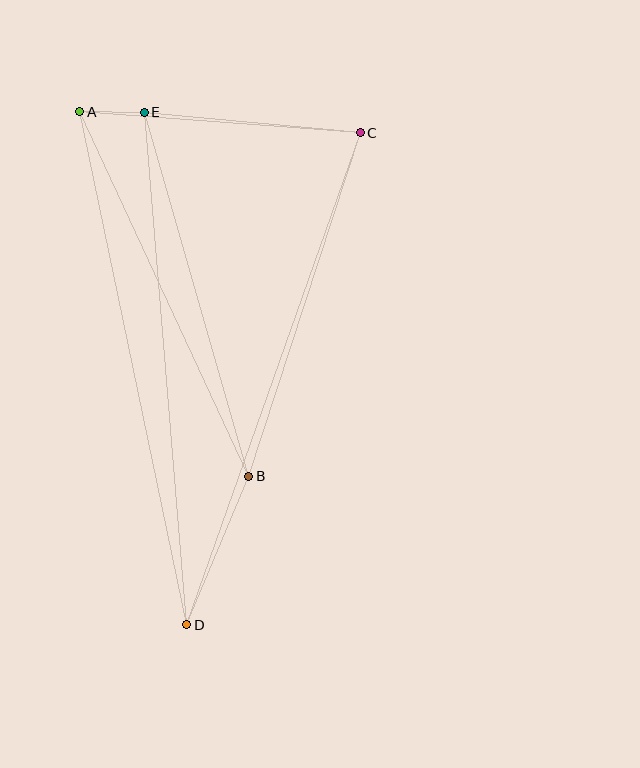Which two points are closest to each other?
Points A and E are closest to each other.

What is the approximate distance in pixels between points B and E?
The distance between B and E is approximately 378 pixels.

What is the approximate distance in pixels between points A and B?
The distance between A and B is approximately 402 pixels.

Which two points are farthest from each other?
Points A and D are farthest from each other.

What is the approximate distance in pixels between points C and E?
The distance between C and E is approximately 217 pixels.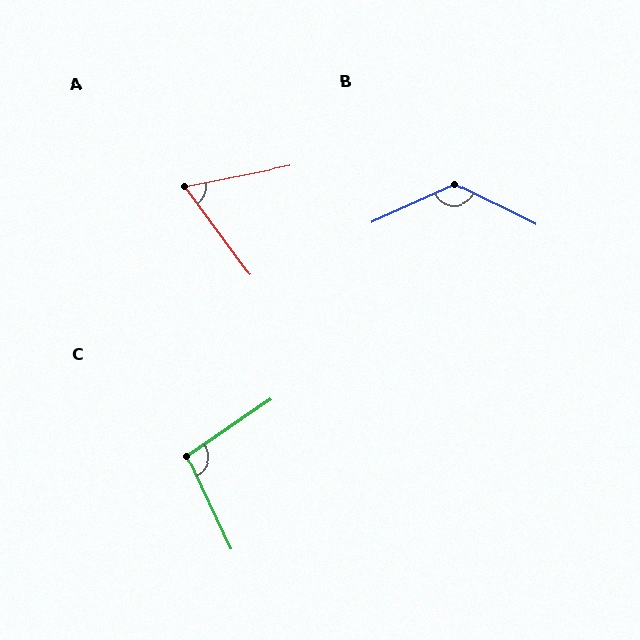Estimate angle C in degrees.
Approximately 99 degrees.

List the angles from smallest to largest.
A (64°), C (99°), B (129°).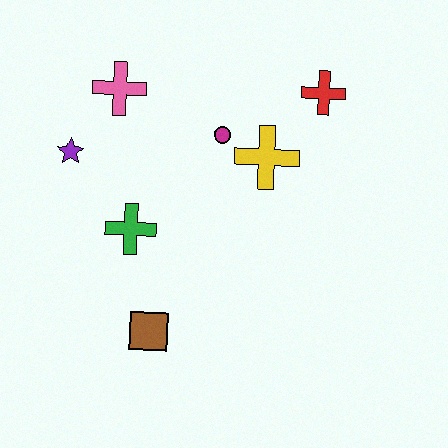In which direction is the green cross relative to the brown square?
The green cross is above the brown square.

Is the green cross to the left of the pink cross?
No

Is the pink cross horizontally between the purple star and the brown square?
Yes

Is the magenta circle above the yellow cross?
Yes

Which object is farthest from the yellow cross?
The brown square is farthest from the yellow cross.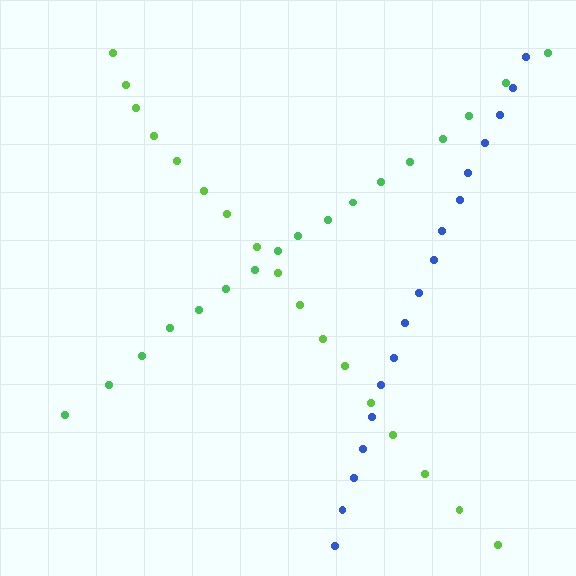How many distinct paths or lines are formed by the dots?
There are 3 distinct paths.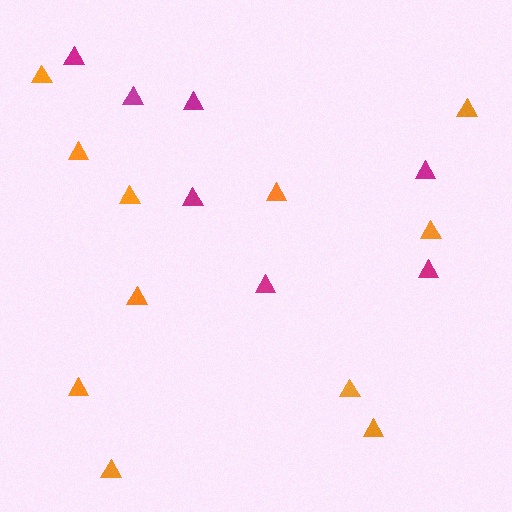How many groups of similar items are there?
There are 2 groups: one group of magenta triangles (7) and one group of orange triangles (11).